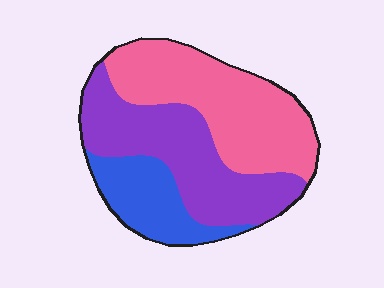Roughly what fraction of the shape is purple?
Purple covers 39% of the shape.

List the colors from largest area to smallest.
From largest to smallest: pink, purple, blue.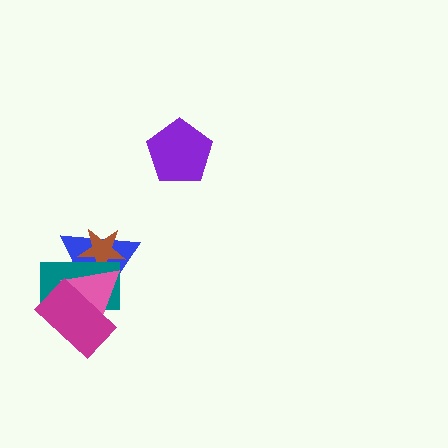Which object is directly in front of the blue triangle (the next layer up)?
The brown star is directly in front of the blue triangle.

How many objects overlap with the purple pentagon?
0 objects overlap with the purple pentagon.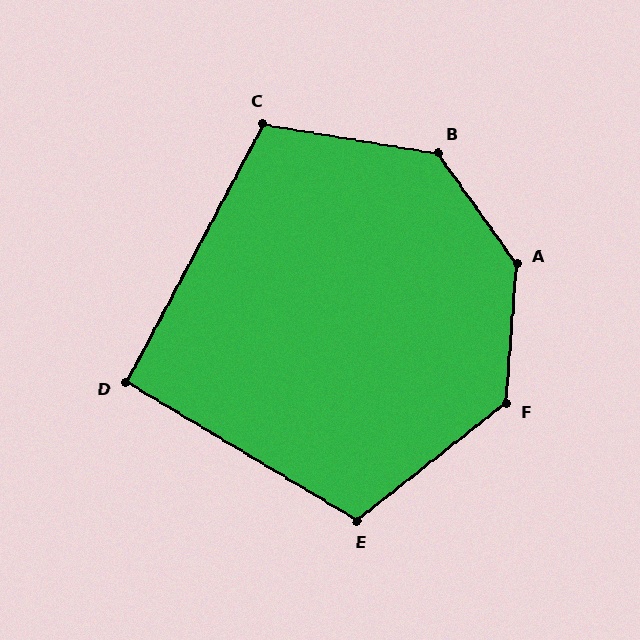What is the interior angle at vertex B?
Approximately 135 degrees (obtuse).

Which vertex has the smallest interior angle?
D, at approximately 93 degrees.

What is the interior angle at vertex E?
Approximately 111 degrees (obtuse).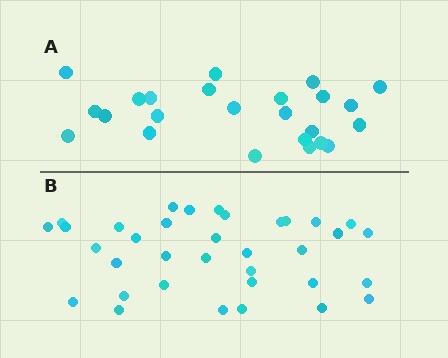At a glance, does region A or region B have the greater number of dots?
Region B (the bottom region) has more dots.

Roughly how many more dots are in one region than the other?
Region B has roughly 12 or so more dots than region A.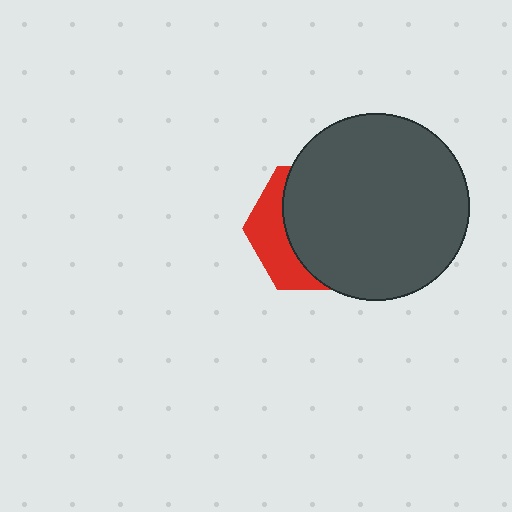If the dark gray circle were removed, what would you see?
You would see the complete red hexagon.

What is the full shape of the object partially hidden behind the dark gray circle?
The partially hidden object is a red hexagon.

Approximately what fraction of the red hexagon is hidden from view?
Roughly 69% of the red hexagon is hidden behind the dark gray circle.